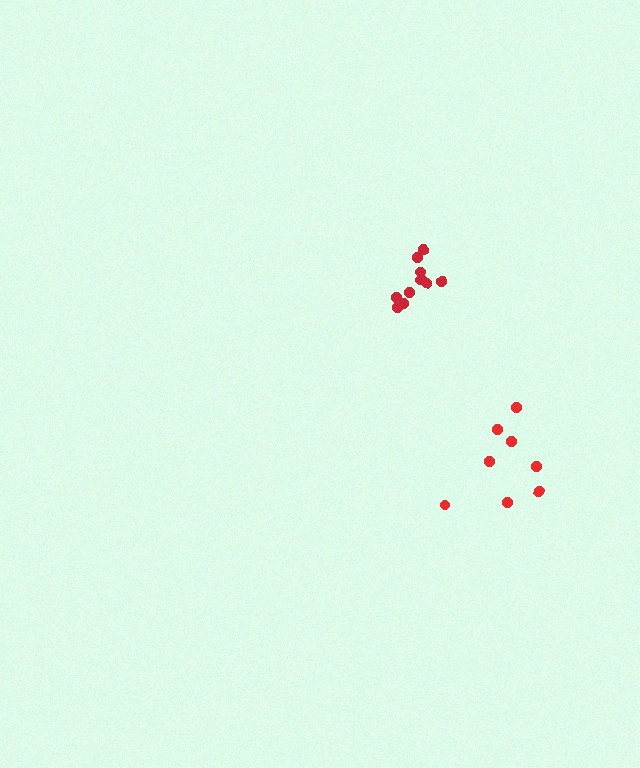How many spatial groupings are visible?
There are 2 spatial groupings.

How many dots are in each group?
Group 1: 10 dots, Group 2: 8 dots (18 total).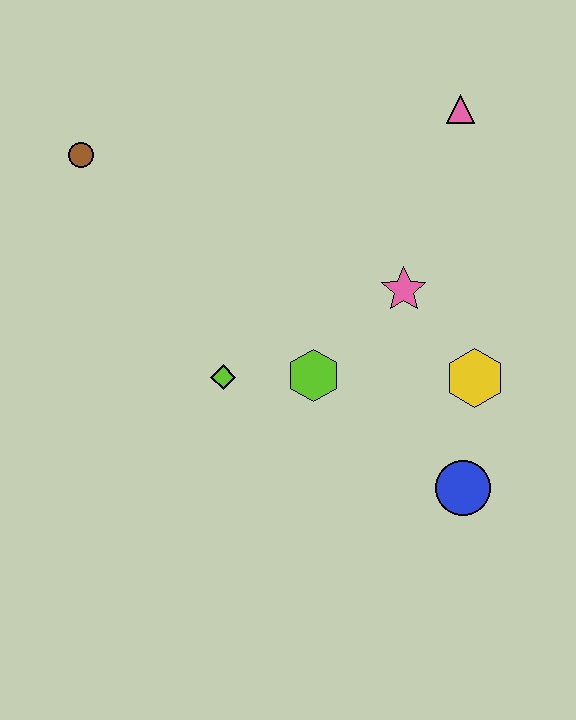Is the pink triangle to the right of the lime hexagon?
Yes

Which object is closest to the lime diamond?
The lime hexagon is closest to the lime diamond.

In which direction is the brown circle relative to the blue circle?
The brown circle is to the left of the blue circle.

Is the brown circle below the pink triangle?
Yes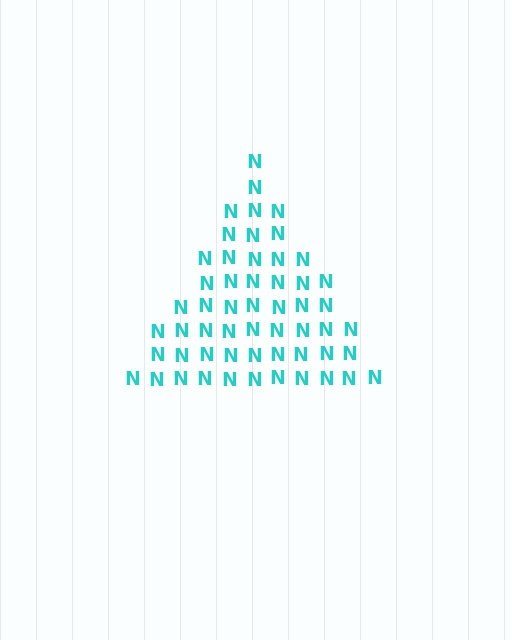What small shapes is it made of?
It is made of small letter N's.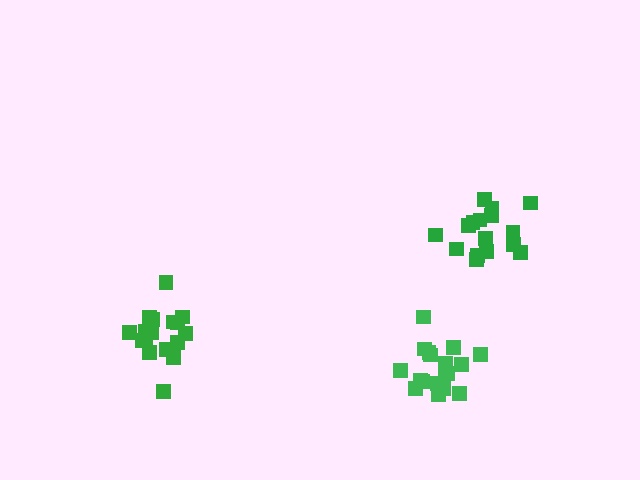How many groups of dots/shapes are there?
There are 3 groups.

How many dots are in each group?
Group 1: 17 dots, Group 2: 16 dots, Group 3: 18 dots (51 total).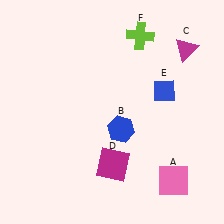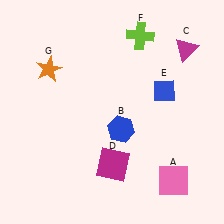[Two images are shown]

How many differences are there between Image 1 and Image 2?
There is 1 difference between the two images.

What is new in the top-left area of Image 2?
An orange star (G) was added in the top-left area of Image 2.